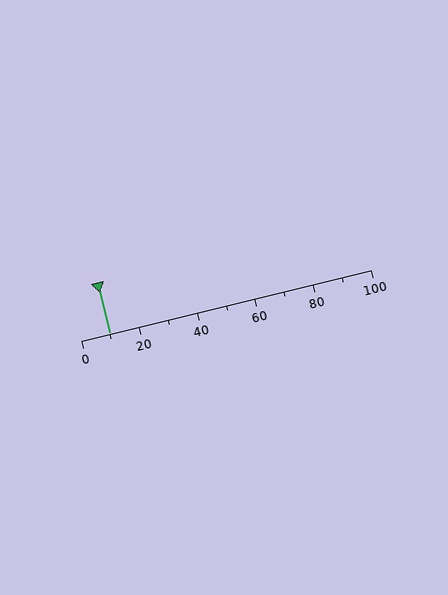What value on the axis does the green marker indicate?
The marker indicates approximately 10.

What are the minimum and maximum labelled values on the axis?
The axis runs from 0 to 100.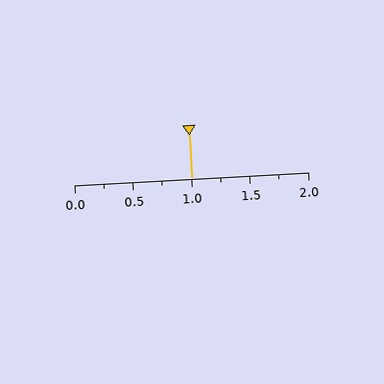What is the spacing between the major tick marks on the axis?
The major ticks are spaced 0.5 apart.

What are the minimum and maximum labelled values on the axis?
The axis runs from 0.0 to 2.0.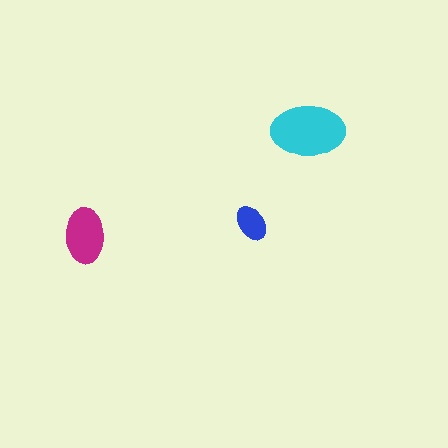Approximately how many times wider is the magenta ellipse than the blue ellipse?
About 1.5 times wider.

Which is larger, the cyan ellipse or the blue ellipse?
The cyan one.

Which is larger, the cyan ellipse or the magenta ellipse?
The cyan one.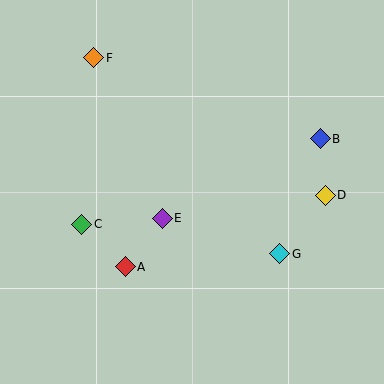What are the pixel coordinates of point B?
Point B is at (320, 139).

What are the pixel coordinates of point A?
Point A is at (125, 267).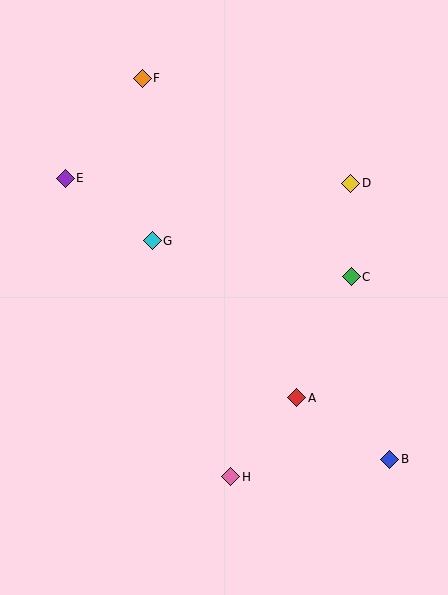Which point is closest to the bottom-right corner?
Point B is closest to the bottom-right corner.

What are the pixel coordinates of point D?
Point D is at (351, 183).